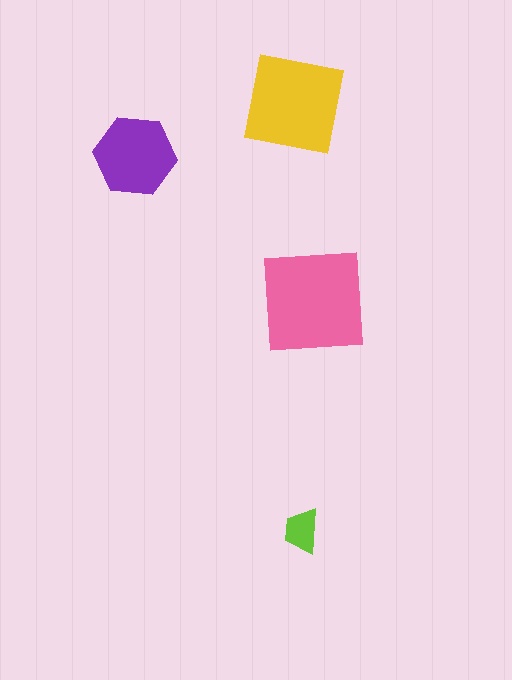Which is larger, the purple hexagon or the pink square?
The pink square.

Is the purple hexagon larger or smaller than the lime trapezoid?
Larger.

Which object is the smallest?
The lime trapezoid.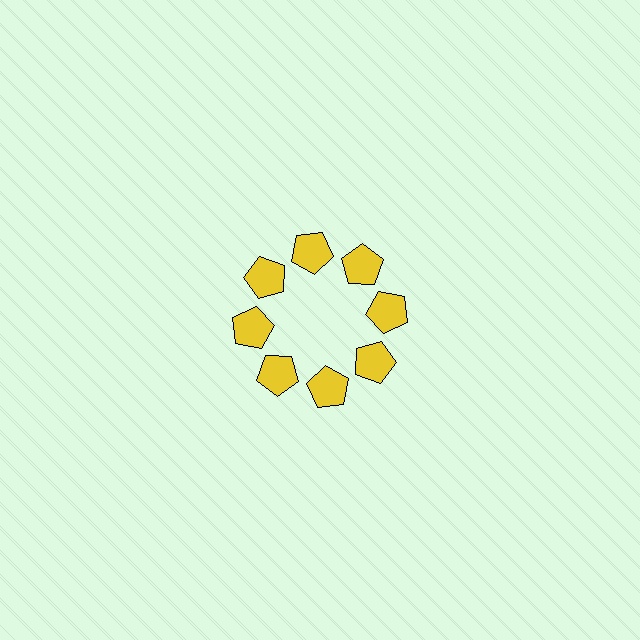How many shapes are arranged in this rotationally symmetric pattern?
There are 8 shapes, arranged in 8 groups of 1.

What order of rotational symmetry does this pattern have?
This pattern has 8-fold rotational symmetry.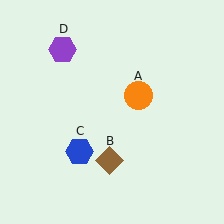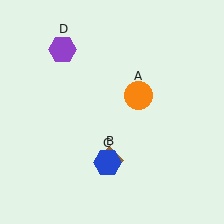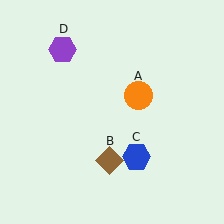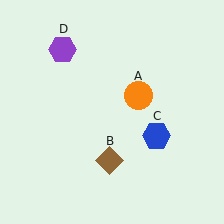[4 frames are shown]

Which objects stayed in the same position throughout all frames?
Orange circle (object A) and brown diamond (object B) and purple hexagon (object D) remained stationary.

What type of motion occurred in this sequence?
The blue hexagon (object C) rotated counterclockwise around the center of the scene.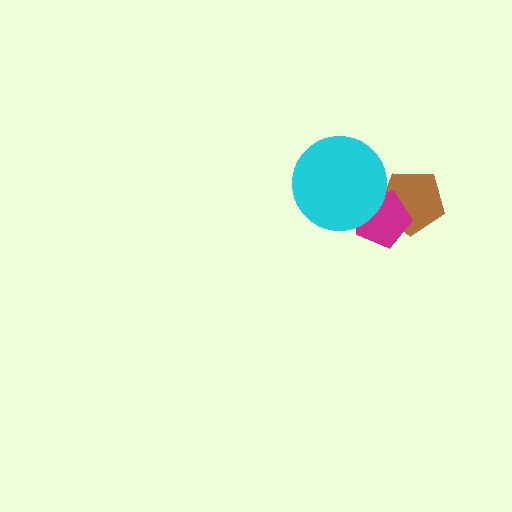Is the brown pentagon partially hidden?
Yes, it is partially covered by another shape.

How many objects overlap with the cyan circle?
1 object overlaps with the cyan circle.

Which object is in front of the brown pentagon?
The magenta pentagon is in front of the brown pentagon.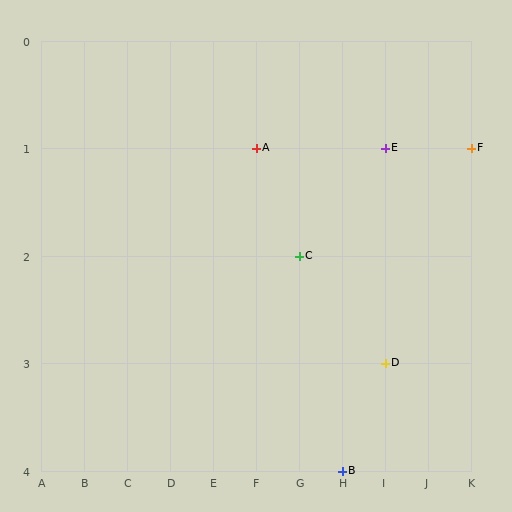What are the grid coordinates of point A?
Point A is at grid coordinates (F, 1).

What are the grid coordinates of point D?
Point D is at grid coordinates (I, 3).